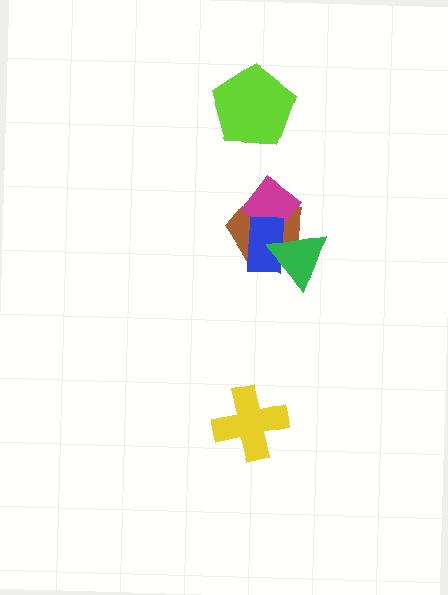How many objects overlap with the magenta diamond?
2 objects overlap with the magenta diamond.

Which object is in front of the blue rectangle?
The green triangle is in front of the blue rectangle.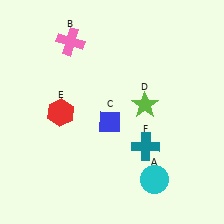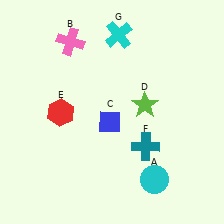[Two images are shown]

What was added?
A cyan cross (G) was added in Image 2.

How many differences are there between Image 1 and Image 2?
There is 1 difference between the two images.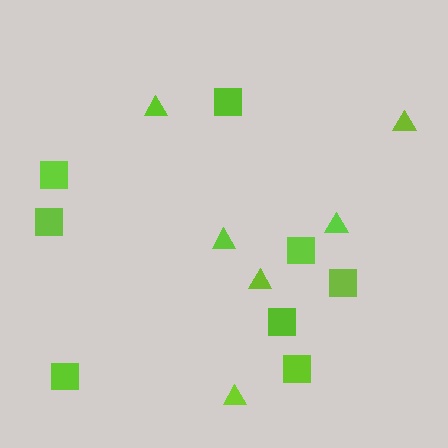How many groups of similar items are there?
There are 2 groups: one group of triangles (6) and one group of squares (8).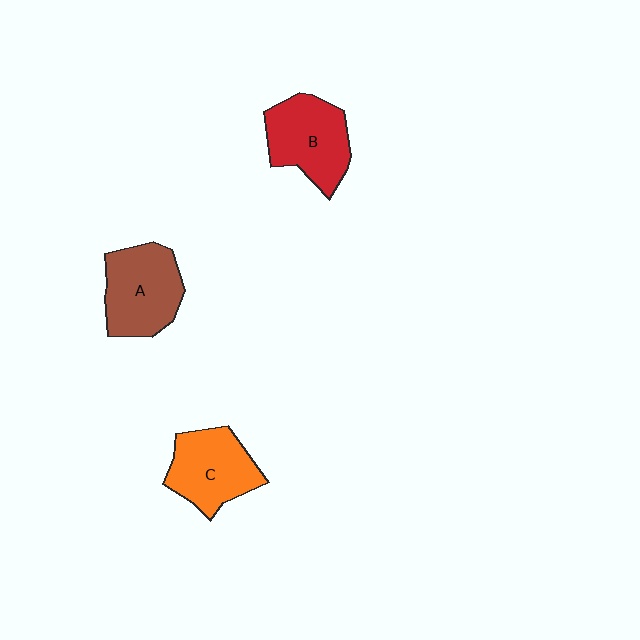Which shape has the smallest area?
Shape C (orange).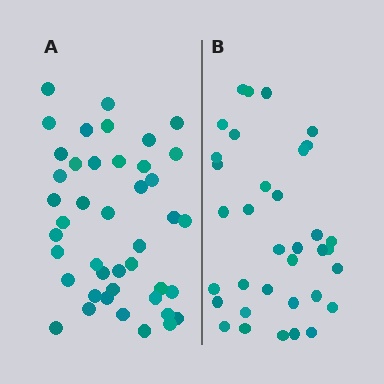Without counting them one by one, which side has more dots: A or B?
Region A (the left region) has more dots.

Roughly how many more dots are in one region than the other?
Region A has roughly 8 or so more dots than region B.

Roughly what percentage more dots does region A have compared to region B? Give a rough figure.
About 25% more.